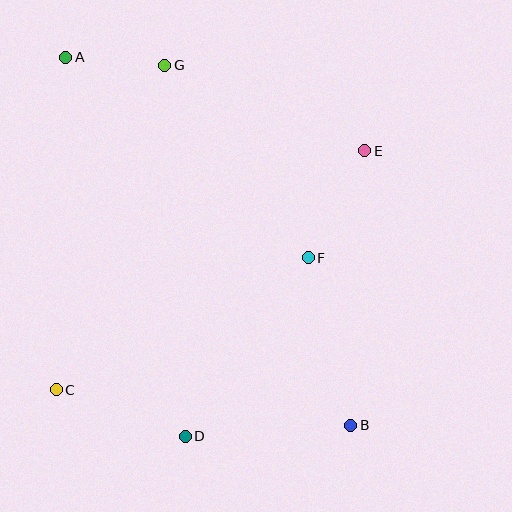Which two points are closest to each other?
Points A and G are closest to each other.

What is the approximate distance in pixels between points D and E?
The distance between D and E is approximately 337 pixels.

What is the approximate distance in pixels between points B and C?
The distance between B and C is approximately 296 pixels.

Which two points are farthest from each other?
Points A and B are farthest from each other.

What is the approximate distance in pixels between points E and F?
The distance between E and F is approximately 121 pixels.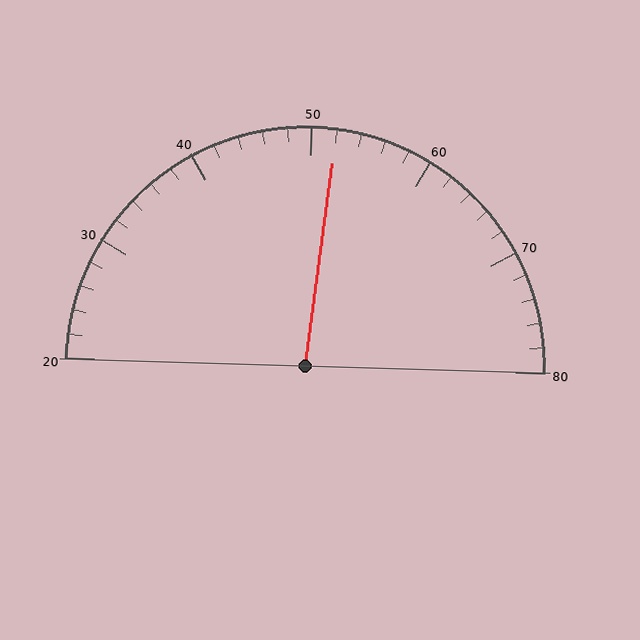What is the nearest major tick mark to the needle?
The nearest major tick mark is 50.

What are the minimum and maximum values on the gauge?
The gauge ranges from 20 to 80.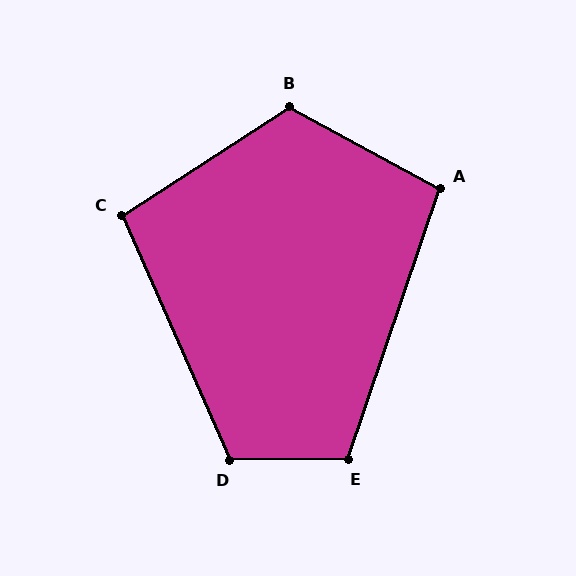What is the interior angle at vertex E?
Approximately 109 degrees (obtuse).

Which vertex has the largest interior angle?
B, at approximately 118 degrees.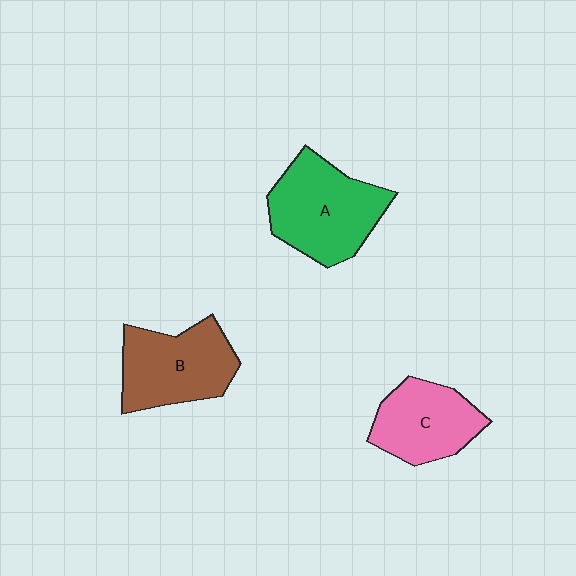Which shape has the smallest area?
Shape C (pink).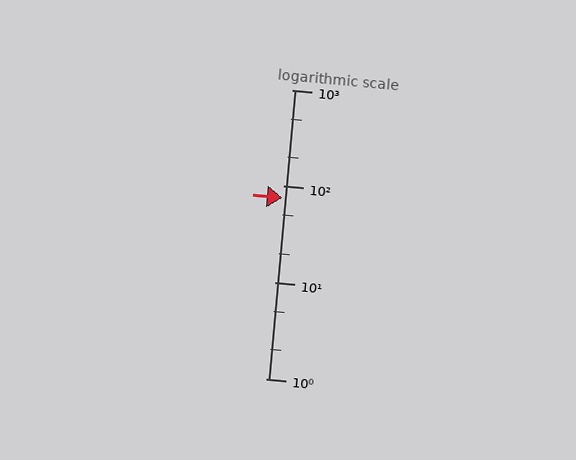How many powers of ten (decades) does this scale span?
The scale spans 3 decades, from 1 to 1000.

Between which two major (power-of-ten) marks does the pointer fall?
The pointer is between 10 and 100.